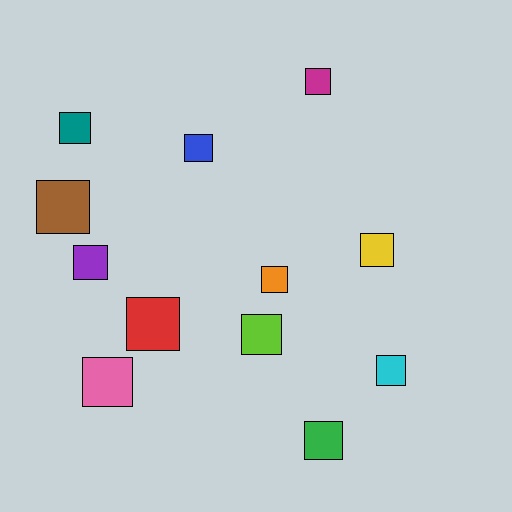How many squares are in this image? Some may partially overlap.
There are 12 squares.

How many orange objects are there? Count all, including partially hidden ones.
There is 1 orange object.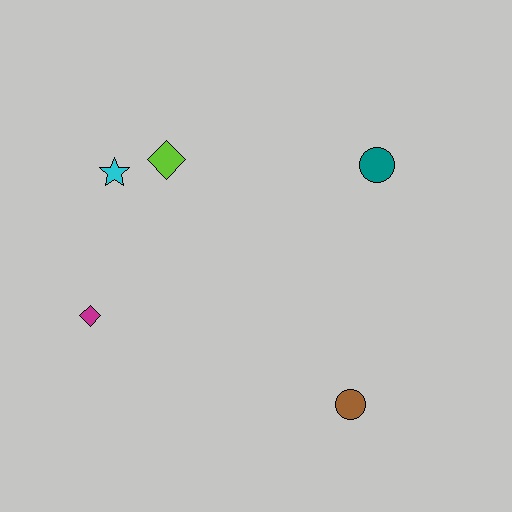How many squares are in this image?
There are no squares.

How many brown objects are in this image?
There is 1 brown object.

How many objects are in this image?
There are 5 objects.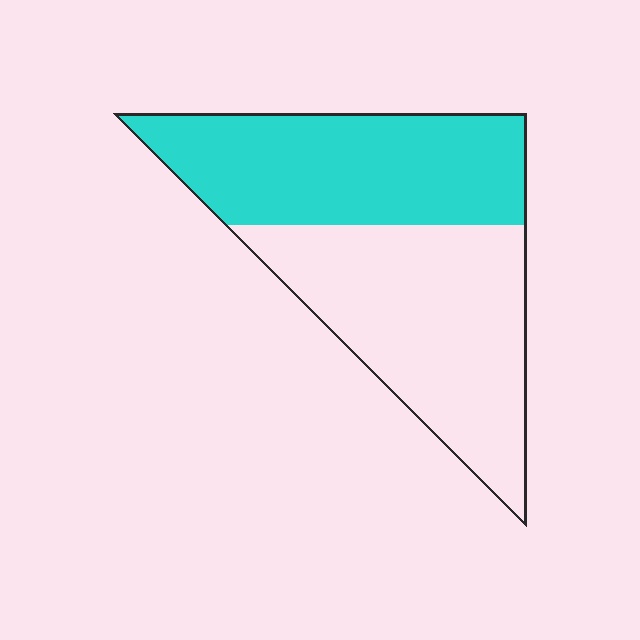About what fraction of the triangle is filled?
About one half (1/2).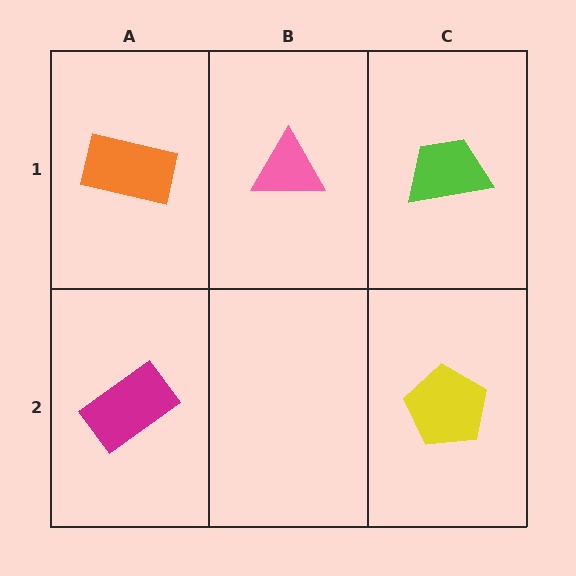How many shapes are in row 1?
3 shapes.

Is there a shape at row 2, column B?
No, that cell is empty.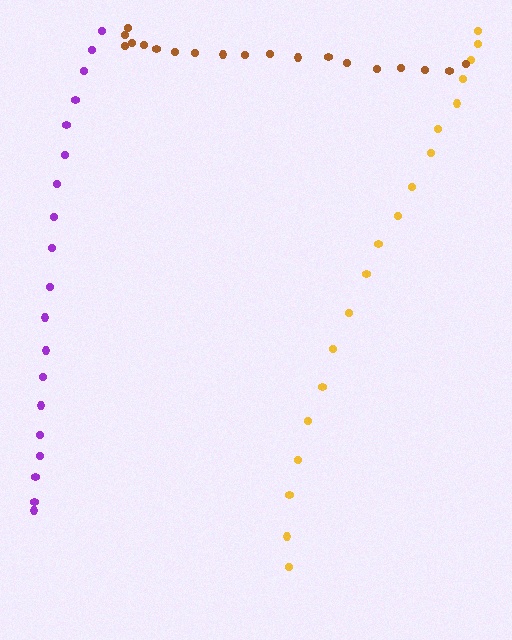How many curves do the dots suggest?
There are 3 distinct paths.